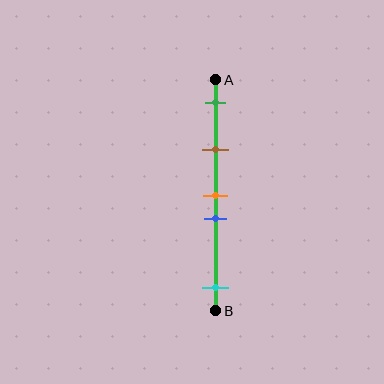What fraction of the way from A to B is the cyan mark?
The cyan mark is approximately 90% (0.9) of the way from A to B.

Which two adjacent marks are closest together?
The orange and blue marks are the closest adjacent pair.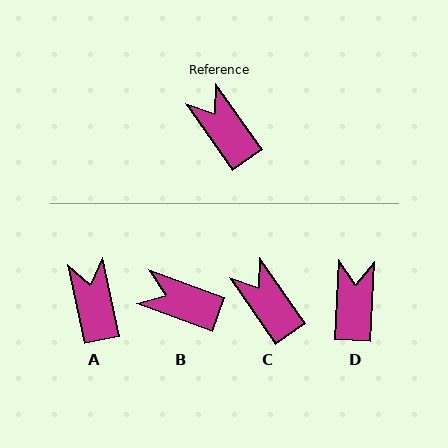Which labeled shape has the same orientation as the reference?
C.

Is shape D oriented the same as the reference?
No, it is off by about 38 degrees.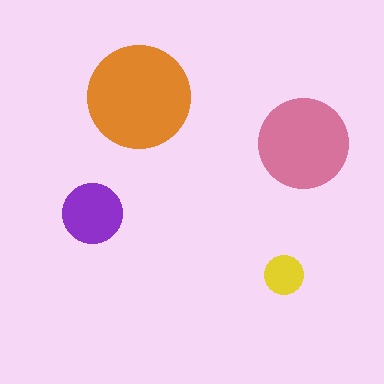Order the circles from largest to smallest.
the orange one, the pink one, the purple one, the yellow one.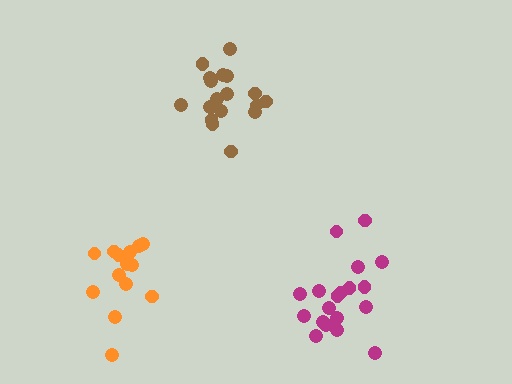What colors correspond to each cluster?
The clusters are colored: brown, magenta, orange.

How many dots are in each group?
Group 1: 18 dots, Group 2: 19 dots, Group 3: 14 dots (51 total).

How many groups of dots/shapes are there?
There are 3 groups.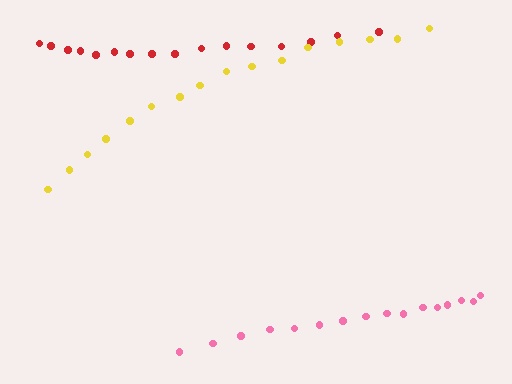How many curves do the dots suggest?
There are 3 distinct paths.